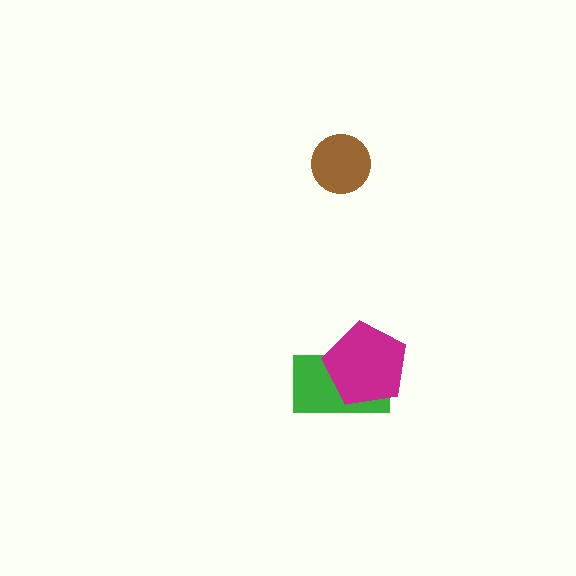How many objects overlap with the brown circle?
0 objects overlap with the brown circle.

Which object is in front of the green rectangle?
The magenta pentagon is in front of the green rectangle.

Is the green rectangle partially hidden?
Yes, it is partially covered by another shape.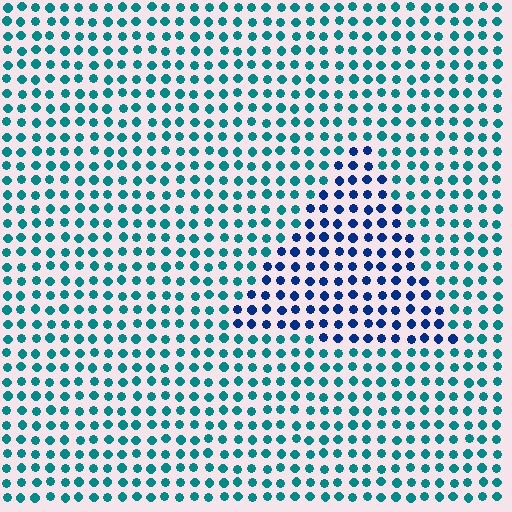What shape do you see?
I see a triangle.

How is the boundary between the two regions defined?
The boundary is defined purely by a slight shift in hue (about 42 degrees). Spacing, size, and orientation are identical on both sides.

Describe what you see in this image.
The image is filled with small teal elements in a uniform arrangement. A triangle-shaped region is visible where the elements are tinted to a slightly different hue, forming a subtle color boundary.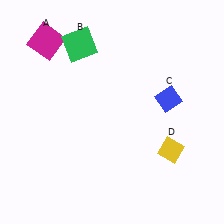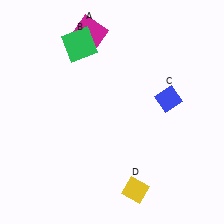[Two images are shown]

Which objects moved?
The objects that moved are: the magenta square (A), the yellow diamond (D).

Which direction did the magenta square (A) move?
The magenta square (A) moved right.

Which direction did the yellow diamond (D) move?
The yellow diamond (D) moved down.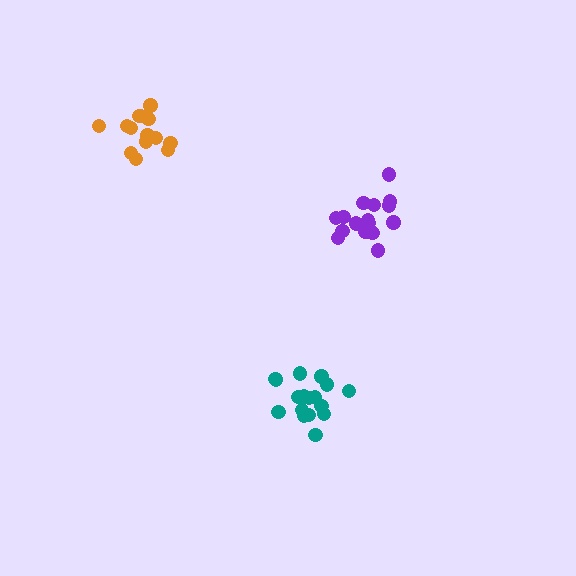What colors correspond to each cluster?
The clusters are colored: purple, teal, orange.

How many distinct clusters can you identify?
There are 3 distinct clusters.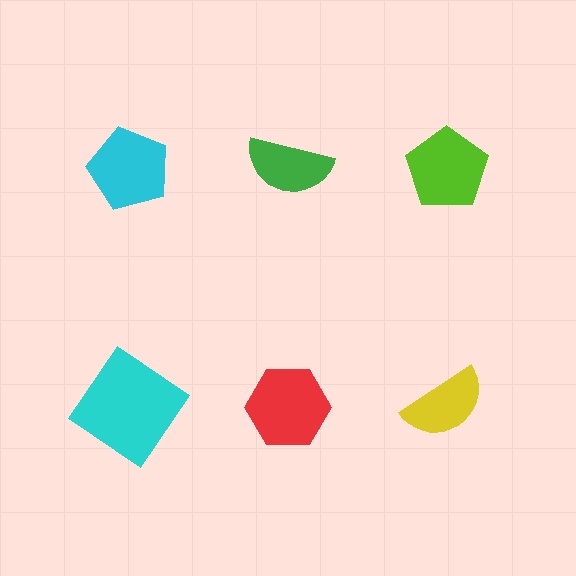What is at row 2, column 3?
A yellow semicircle.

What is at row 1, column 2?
A green semicircle.